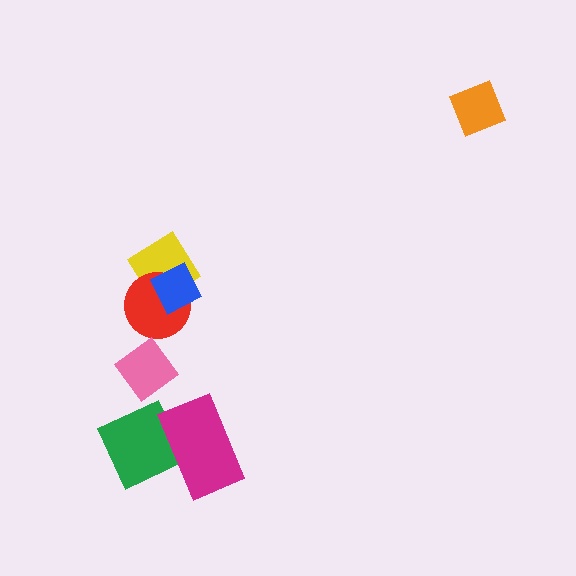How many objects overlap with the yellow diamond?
2 objects overlap with the yellow diamond.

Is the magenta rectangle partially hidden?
No, no other shape covers it.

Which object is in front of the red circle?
The blue diamond is in front of the red circle.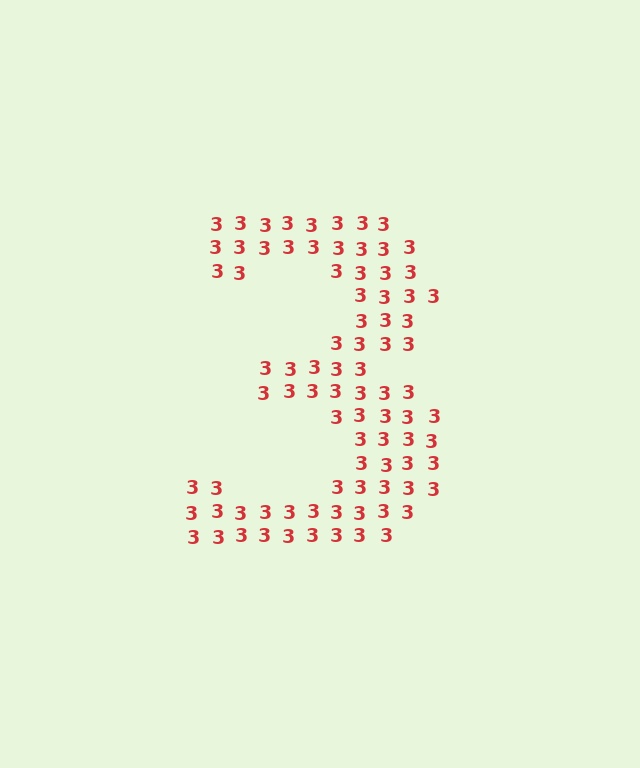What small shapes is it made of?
It is made of small digit 3's.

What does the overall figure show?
The overall figure shows the digit 3.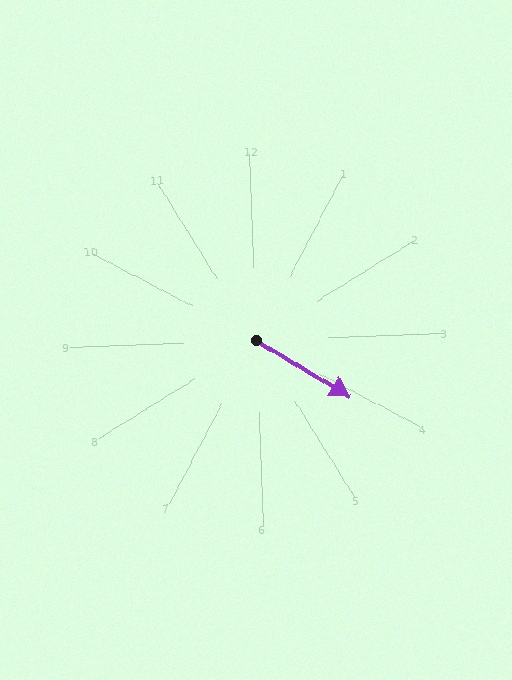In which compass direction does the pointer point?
Southeast.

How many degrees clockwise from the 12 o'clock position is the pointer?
Approximately 123 degrees.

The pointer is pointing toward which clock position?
Roughly 4 o'clock.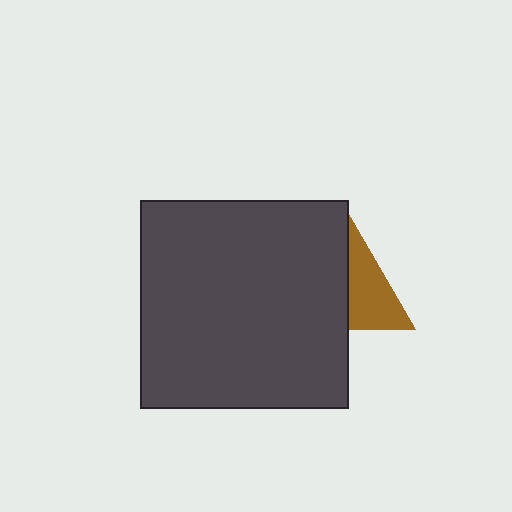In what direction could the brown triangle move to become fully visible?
The brown triangle could move right. That would shift it out from behind the dark gray square entirely.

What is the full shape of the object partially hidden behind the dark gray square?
The partially hidden object is a brown triangle.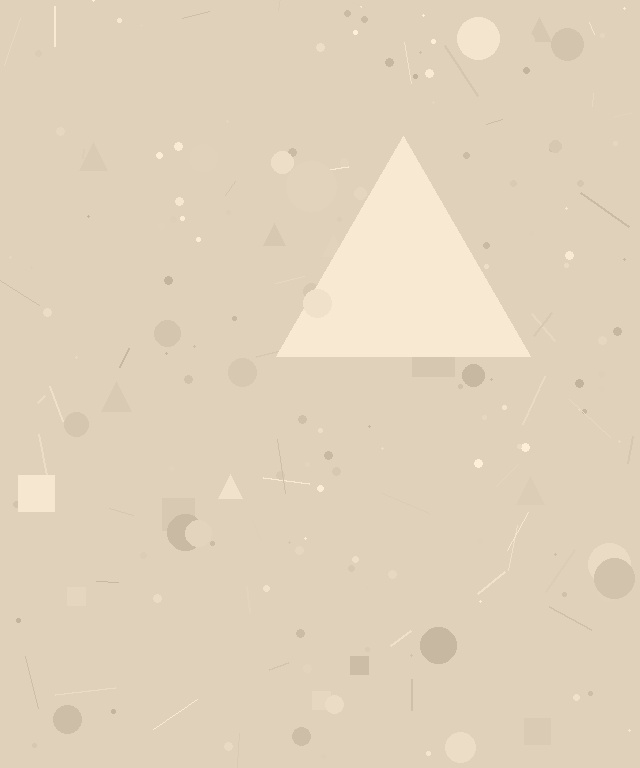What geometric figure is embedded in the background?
A triangle is embedded in the background.